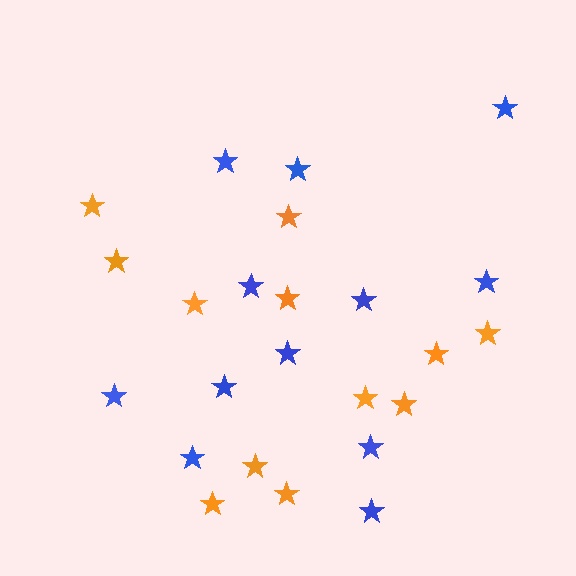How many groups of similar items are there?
There are 2 groups: one group of orange stars (12) and one group of blue stars (12).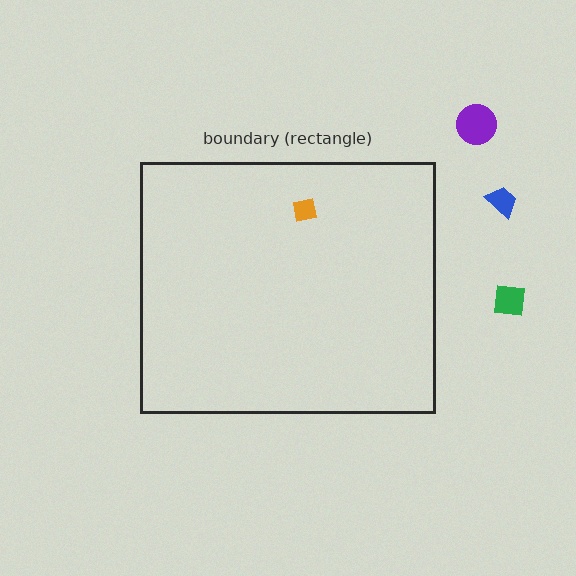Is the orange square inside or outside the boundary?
Inside.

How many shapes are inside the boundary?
1 inside, 3 outside.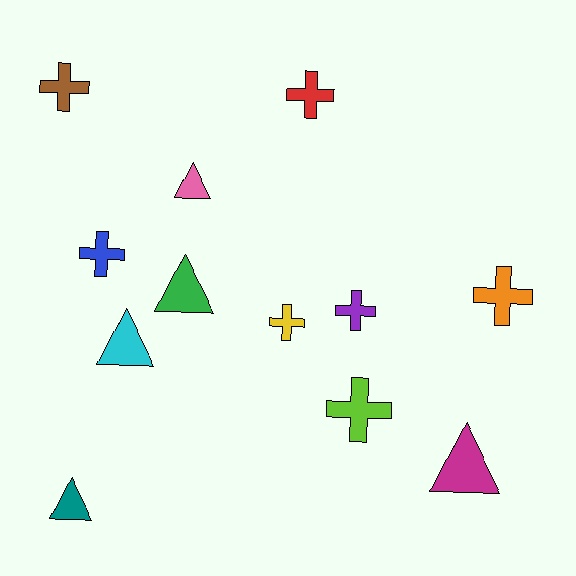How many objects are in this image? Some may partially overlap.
There are 12 objects.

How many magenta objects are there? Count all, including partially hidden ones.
There is 1 magenta object.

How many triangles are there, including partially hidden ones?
There are 5 triangles.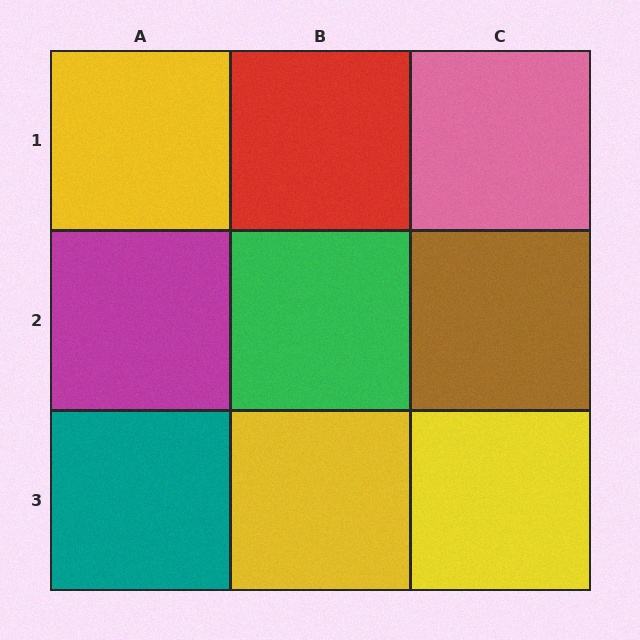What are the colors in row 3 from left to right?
Teal, yellow, yellow.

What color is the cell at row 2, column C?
Brown.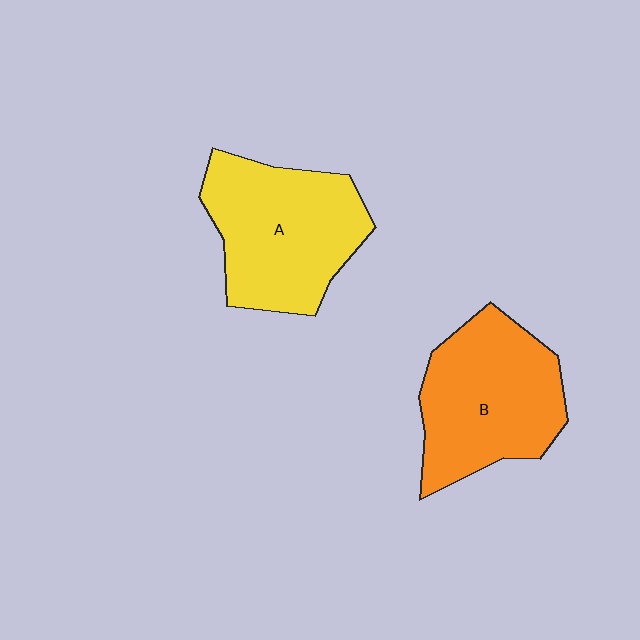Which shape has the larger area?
Shape A (yellow).